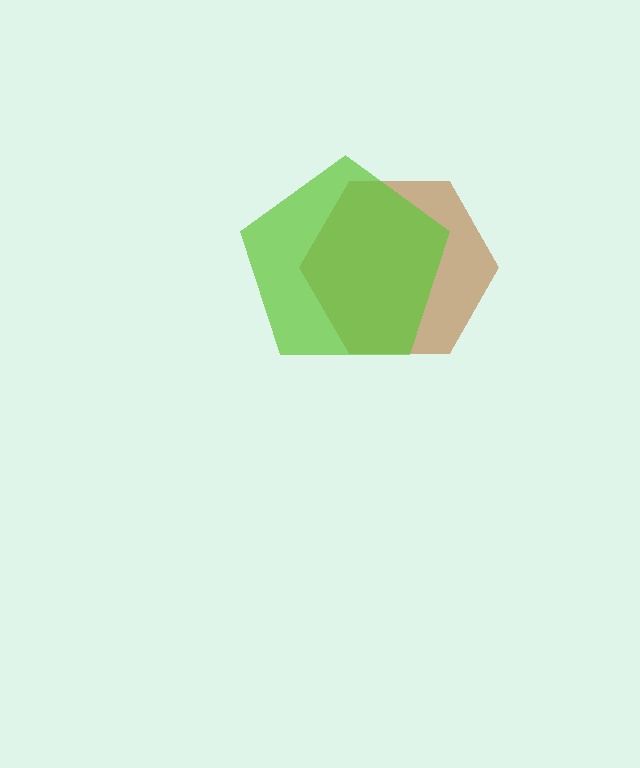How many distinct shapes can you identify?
There are 2 distinct shapes: a brown hexagon, a lime pentagon.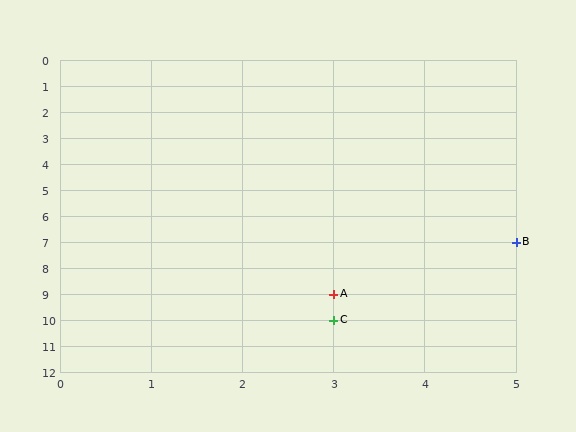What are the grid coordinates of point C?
Point C is at grid coordinates (3, 10).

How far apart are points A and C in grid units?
Points A and C are 1 row apart.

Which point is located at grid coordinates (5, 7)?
Point B is at (5, 7).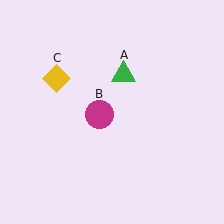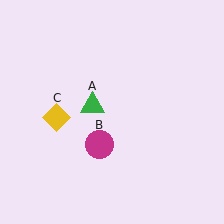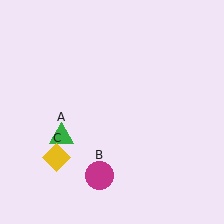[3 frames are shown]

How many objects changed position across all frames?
3 objects changed position: green triangle (object A), magenta circle (object B), yellow diamond (object C).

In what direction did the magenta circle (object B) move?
The magenta circle (object B) moved down.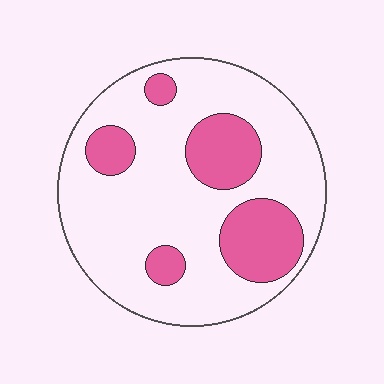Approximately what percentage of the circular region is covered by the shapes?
Approximately 25%.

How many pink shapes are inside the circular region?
5.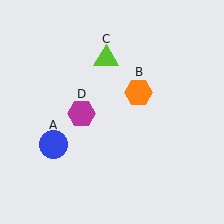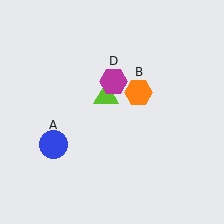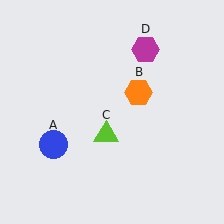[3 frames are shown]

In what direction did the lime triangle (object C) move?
The lime triangle (object C) moved down.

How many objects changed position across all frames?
2 objects changed position: lime triangle (object C), magenta hexagon (object D).